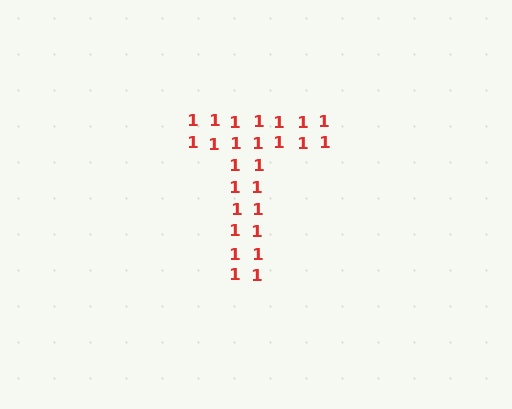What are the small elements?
The small elements are digit 1's.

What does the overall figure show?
The overall figure shows the letter T.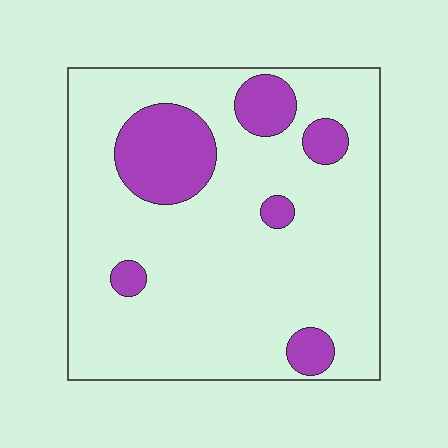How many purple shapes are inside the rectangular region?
6.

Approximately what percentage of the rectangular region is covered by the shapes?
Approximately 15%.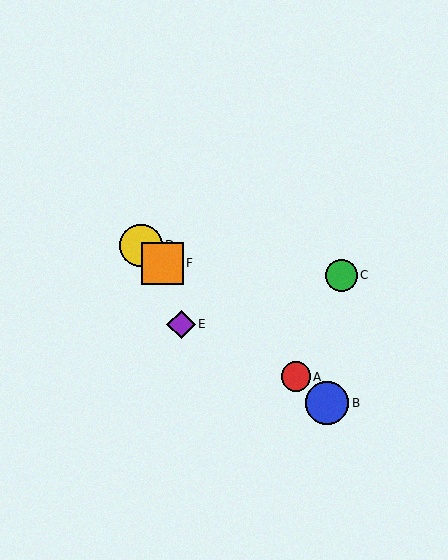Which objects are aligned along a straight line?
Objects A, B, D, F are aligned along a straight line.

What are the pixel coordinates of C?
Object C is at (342, 275).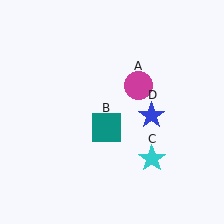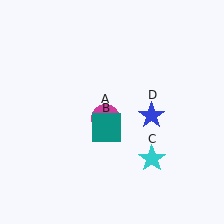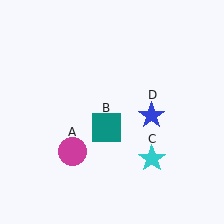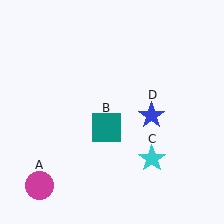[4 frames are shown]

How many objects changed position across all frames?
1 object changed position: magenta circle (object A).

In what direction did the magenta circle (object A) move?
The magenta circle (object A) moved down and to the left.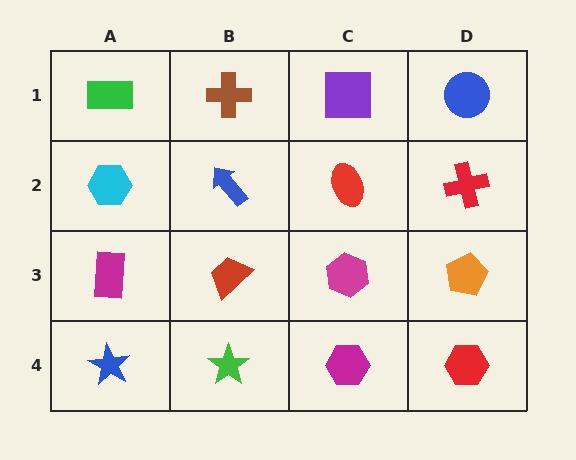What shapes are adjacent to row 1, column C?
A red ellipse (row 2, column C), a brown cross (row 1, column B), a blue circle (row 1, column D).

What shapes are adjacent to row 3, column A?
A cyan hexagon (row 2, column A), a blue star (row 4, column A), a red trapezoid (row 3, column B).